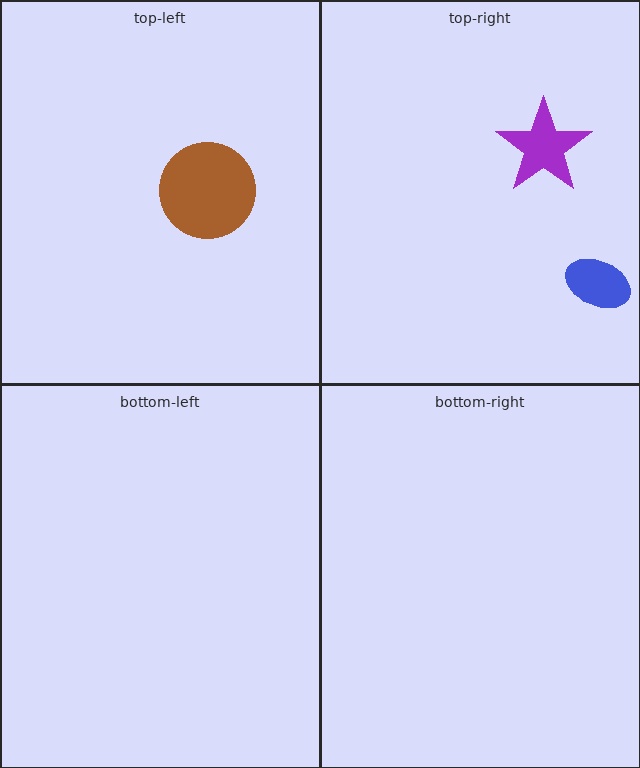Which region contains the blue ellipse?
The top-right region.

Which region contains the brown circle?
The top-left region.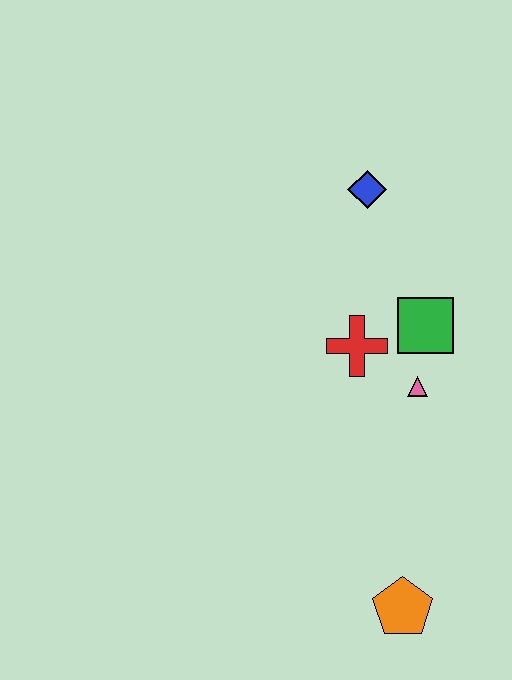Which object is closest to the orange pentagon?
The pink triangle is closest to the orange pentagon.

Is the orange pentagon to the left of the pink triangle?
Yes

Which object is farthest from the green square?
The orange pentagon is farthest from the green square.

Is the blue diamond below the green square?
No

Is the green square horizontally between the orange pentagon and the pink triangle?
No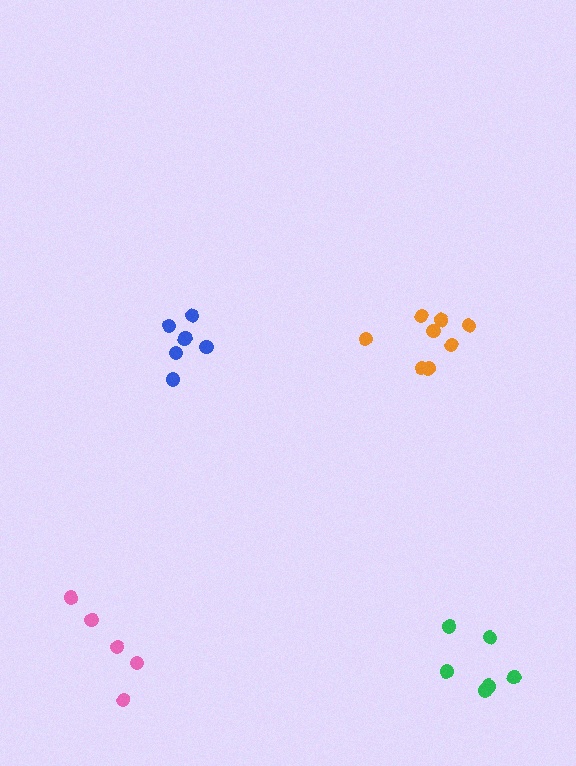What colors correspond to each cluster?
The clusters are colored: green, orange, pink, blue.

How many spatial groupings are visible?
There are 4 spatial groupings.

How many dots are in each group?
Group 1: 6 dots, Group 2: 9 dots, Group 3: 5 dots, Group 4: 6 dots (26 total).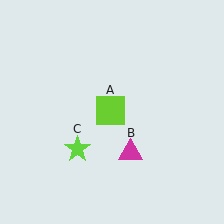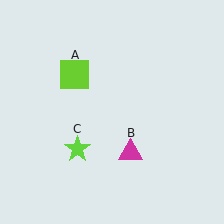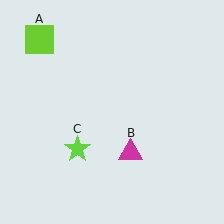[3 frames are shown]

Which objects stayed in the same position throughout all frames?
Magenta triangle (object B) and lime star (object C) remained stationary.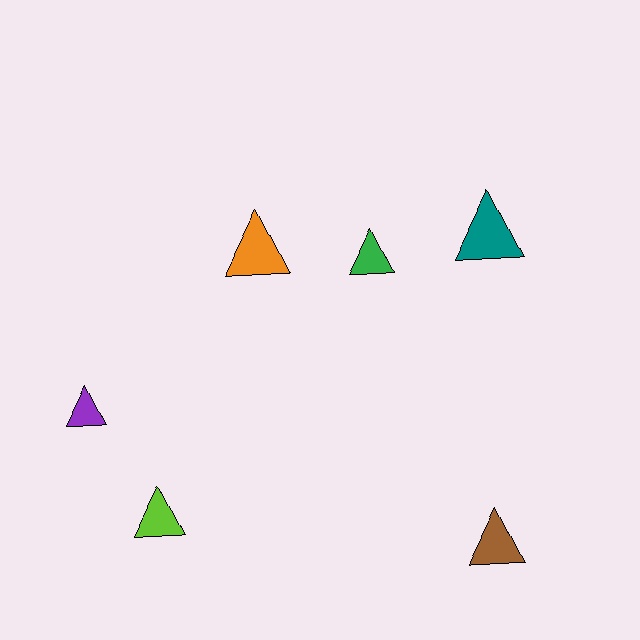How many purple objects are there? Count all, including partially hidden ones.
There is 1 purple object.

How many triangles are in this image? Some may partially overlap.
There are 6 triangles.